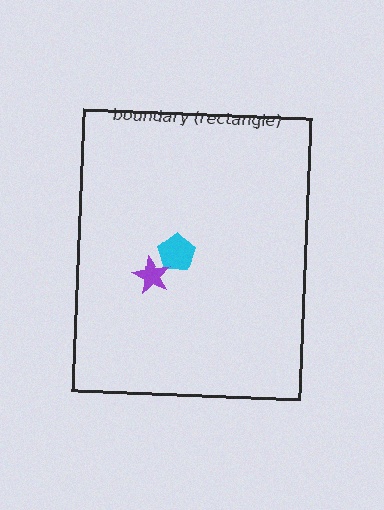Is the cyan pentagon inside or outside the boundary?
Inside.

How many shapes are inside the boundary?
2 inside, 0 outside.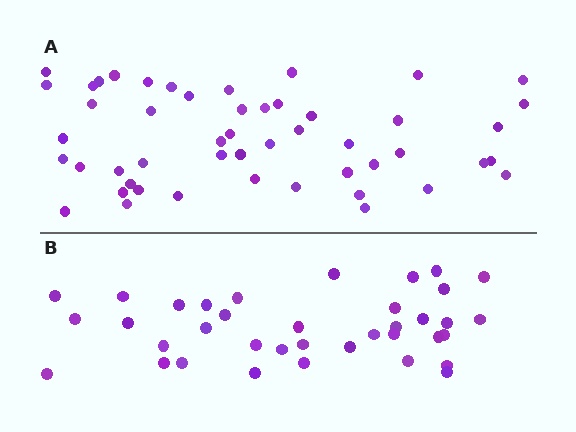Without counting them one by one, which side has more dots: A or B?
Region A (the top region) has more dots.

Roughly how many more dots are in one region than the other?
Region A has approximately 15 more dots than region B.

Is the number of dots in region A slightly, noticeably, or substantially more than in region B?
Region A has noticeably more, but not dramatically so. The ratio is roughly 1.4 to 1.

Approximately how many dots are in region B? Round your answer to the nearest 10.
About 40 dots. (The exact count is 37, which rounds to 40.)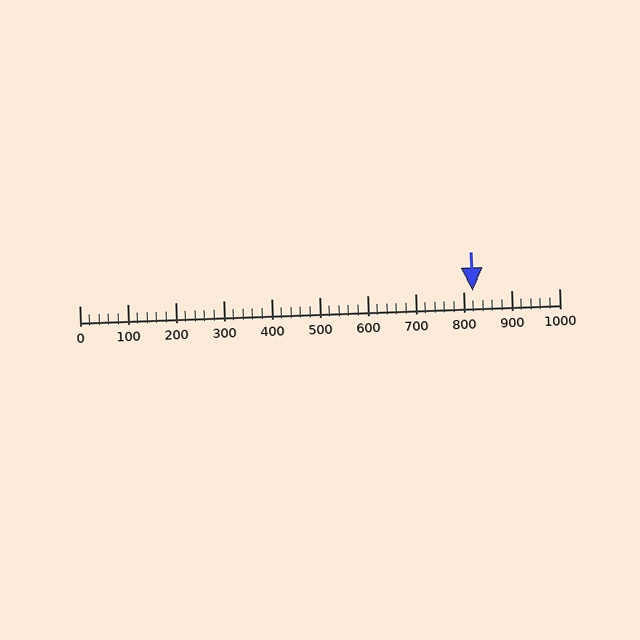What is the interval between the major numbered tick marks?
The major tick marks are spaced 100 units apart.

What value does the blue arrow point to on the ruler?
The blue arrow points to approximately 820.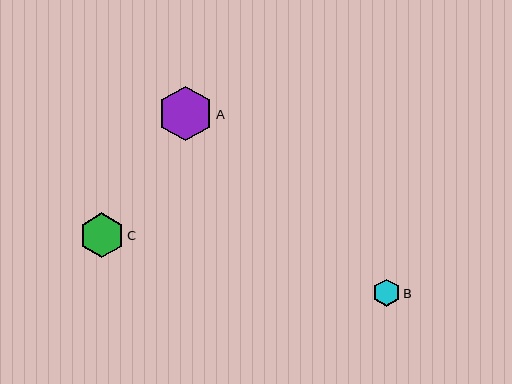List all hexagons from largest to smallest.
From largest to smallest: A, C, B.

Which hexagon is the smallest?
Hexagon B is the smallest with a size of approximately 27 pixels.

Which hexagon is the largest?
Hexagon A is the largest with a size of approximately 54 pixels.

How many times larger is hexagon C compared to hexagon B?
Hexagon C is approximately 1.7 times the size of hexagon B.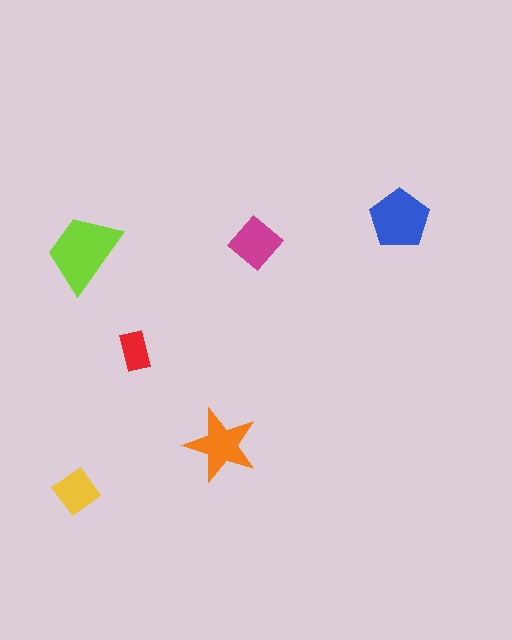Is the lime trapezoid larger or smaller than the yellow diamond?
Larger.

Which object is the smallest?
The red rectangle.